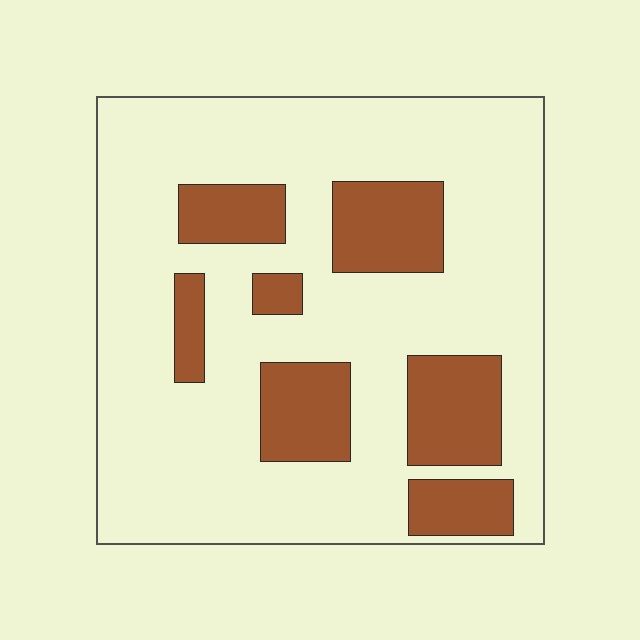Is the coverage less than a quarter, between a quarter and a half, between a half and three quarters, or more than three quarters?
Less than a quarter.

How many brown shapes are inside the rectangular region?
7.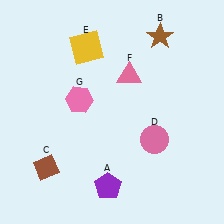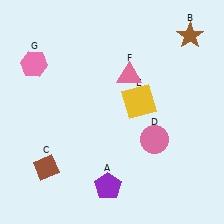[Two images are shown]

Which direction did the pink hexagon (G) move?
The pink hexagon (G) moved left.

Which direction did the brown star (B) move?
The brown star (B) moved right.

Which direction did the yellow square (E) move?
The yellow square (E) moved down.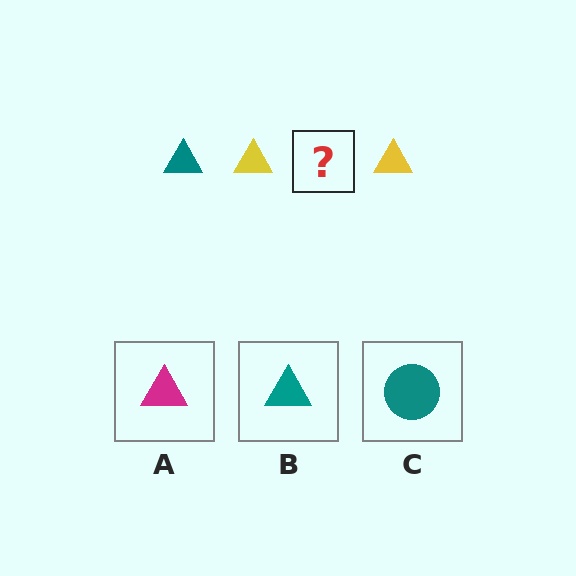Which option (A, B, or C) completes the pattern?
B.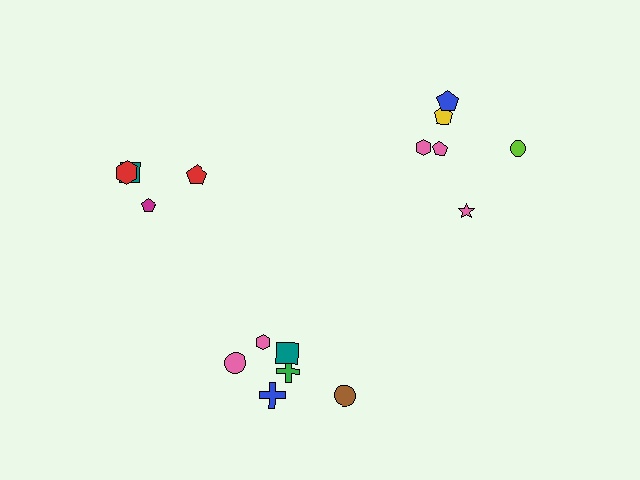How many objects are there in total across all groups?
There are 16 objects.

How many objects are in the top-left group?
There are 4 objects.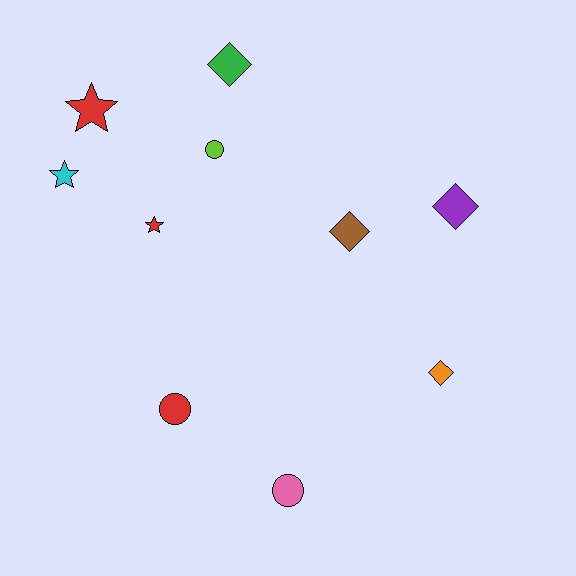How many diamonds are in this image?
There are 4 diamonds.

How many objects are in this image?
There are 10 objects.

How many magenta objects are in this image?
There are no magenta objects.